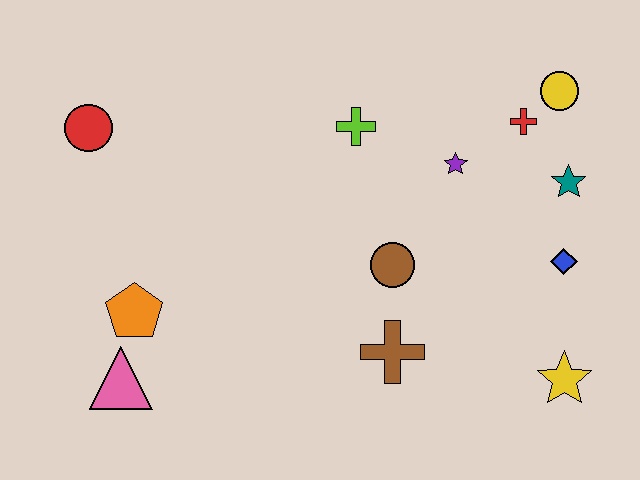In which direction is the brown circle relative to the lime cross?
The brown circle is below the lime cross.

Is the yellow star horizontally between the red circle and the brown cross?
No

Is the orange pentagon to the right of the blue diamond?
No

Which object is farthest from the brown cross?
The red circle is farthest from the brown cross.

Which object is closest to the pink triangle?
The orange pentagon is closest to the pink triangle.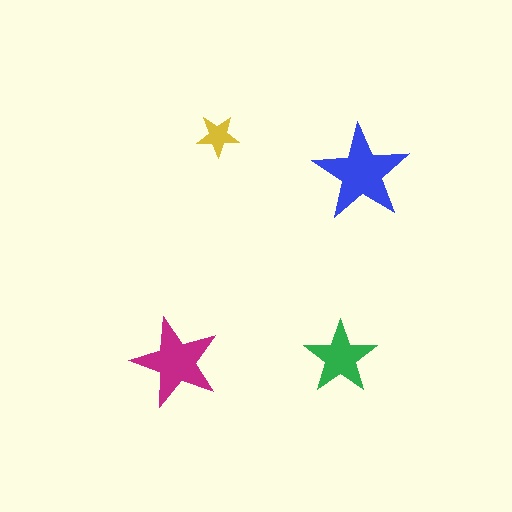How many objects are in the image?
There are 4 objects in the image.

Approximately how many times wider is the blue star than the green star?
About 1.5 times wider.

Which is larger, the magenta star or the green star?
The magenta one.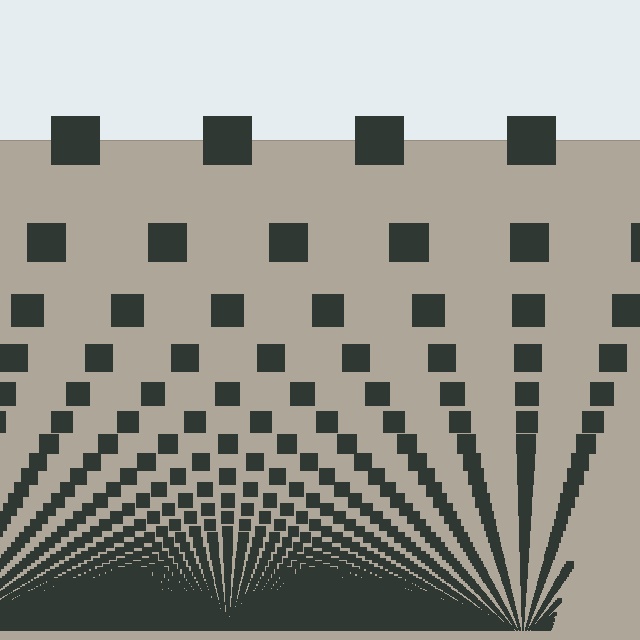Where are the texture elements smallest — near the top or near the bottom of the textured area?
Near the bottom.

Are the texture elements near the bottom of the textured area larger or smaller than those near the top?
Smaller. The gradient is inverted — elements near the bottom are smaller and denser.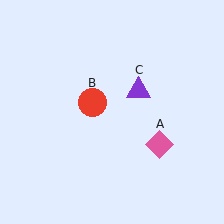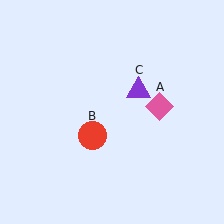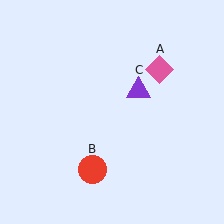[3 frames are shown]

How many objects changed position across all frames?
2 objects changed position: pink diamond (object A), red circle (object B).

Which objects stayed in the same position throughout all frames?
Purple triangle (object C) remained stationary.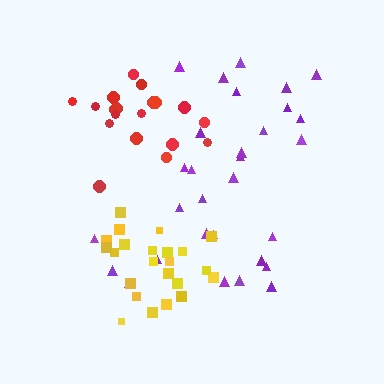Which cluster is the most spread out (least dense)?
Purple.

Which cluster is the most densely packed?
Yellow.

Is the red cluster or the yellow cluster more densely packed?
Yellow.